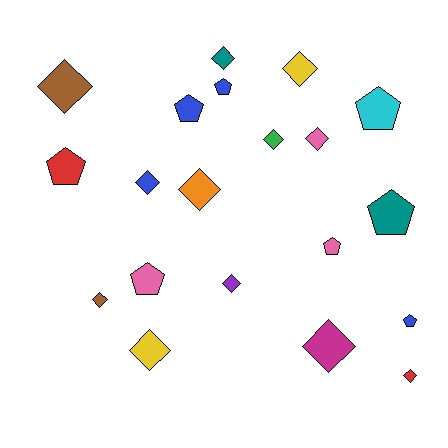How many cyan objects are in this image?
There is 1 cyan object.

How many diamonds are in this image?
There are 12 diamonds.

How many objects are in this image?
There are 20 objects.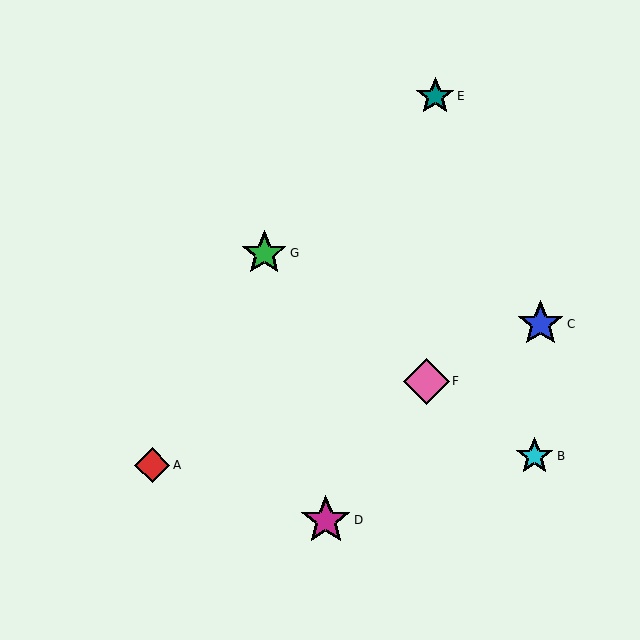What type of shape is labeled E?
Shape E is a teal star.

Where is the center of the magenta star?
The center of the magenta star is at (326, 520).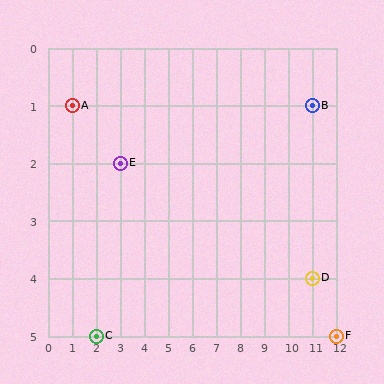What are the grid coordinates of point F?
Point F is at grid coordinates (12, 5).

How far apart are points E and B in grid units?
Points E and B are 8 columns and 1 row apart (about 8.1 grid units diagonally).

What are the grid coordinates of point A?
Point A is at grid coordinates (1, 1).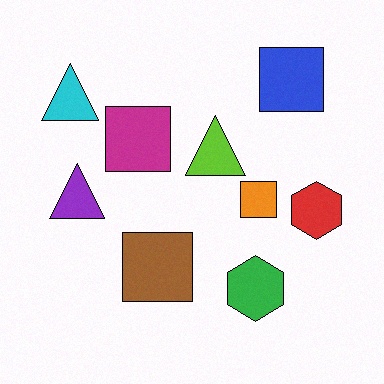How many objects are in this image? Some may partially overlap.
There are 9 objects.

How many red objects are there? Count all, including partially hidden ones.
There is 1 red object.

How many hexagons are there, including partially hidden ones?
There are 2 hexagons.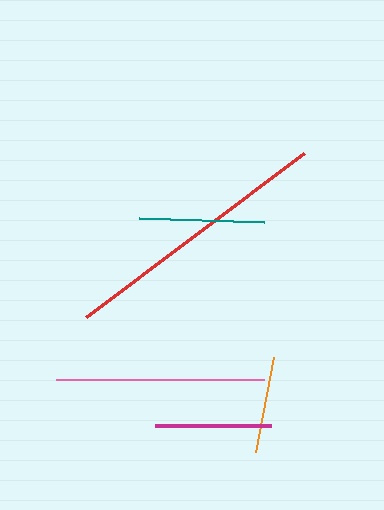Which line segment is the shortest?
The orange line is the shortest at approximately 97 pixels.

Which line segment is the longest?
The red line is the longest at approximately 272 pixels.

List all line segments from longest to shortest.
From longest to shortest: red, pink, teal, magenta, orange.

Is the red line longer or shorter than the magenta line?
The red line is longer than the magenta line.